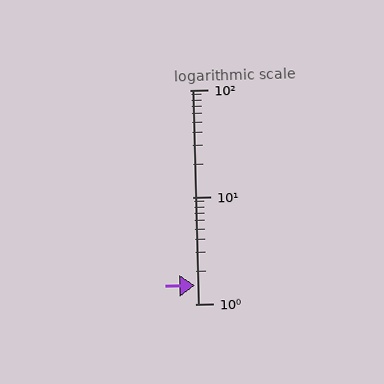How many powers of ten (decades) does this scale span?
The scale spans 2 decades, from 1 to 100.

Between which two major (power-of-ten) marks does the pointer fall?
The pointer is between 1 and 10.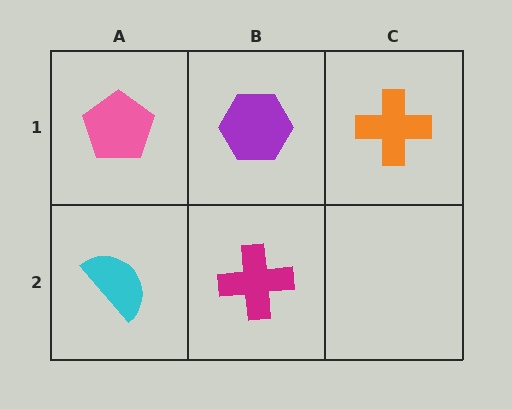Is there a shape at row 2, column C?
No, that cell is empty.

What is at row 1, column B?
A purple hexagon.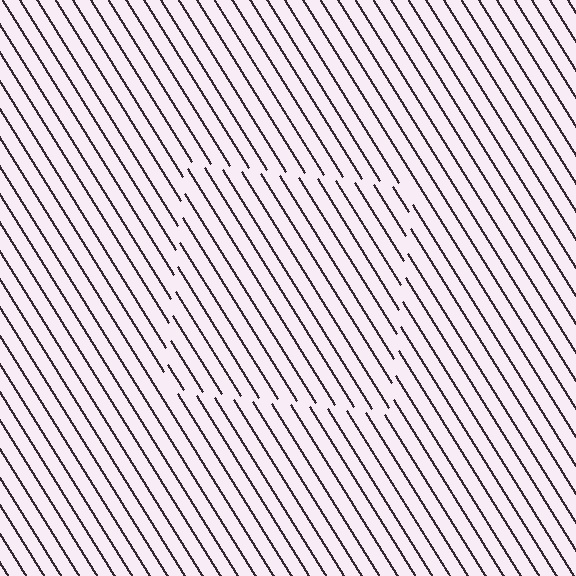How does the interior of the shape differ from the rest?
The interior of the shape contains the same grating, shifted by half a period — the contour is defined by the phase discontinuity where line-ends from the inner and outer gratings abut.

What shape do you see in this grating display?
An illusory square. The interior of the shape contains the same grating, shifted by half a period — the contour is defined by the phase discontinuity where line-ends from the inner and outer gratings abut.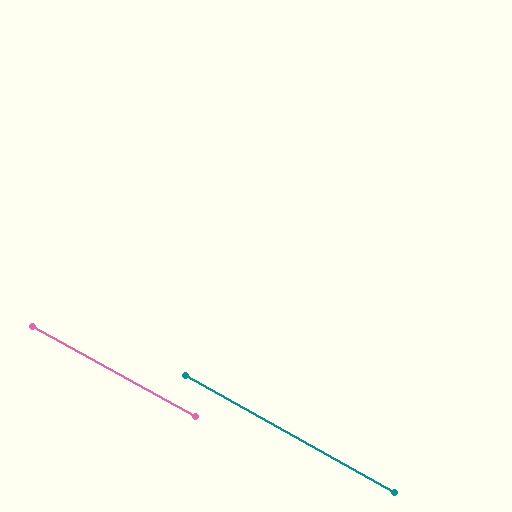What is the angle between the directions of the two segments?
Approximately 0 degrees.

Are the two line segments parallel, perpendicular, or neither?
Parallel — their directions differ by only 0.4°.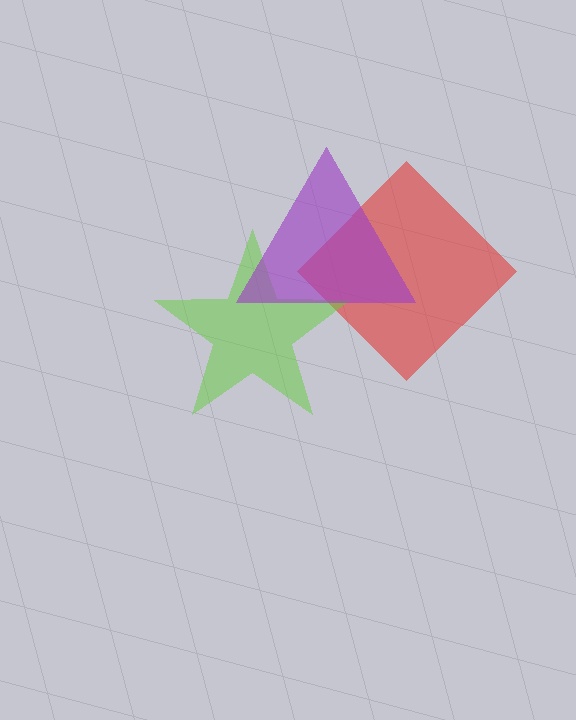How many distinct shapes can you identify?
There are 3 distinct shapes: a red diamond, a lime star, a purple triangle.